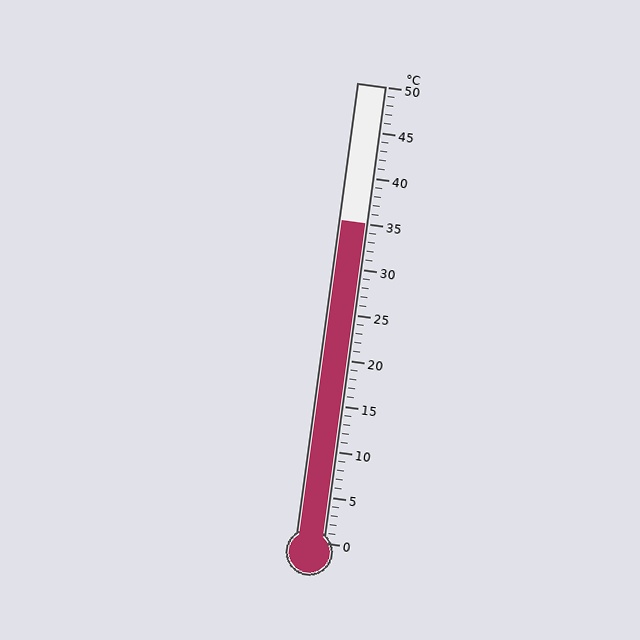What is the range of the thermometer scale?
The thermometer scale ranges from 0°C to 50°C.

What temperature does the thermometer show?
The thermometer shows approximately 35°C.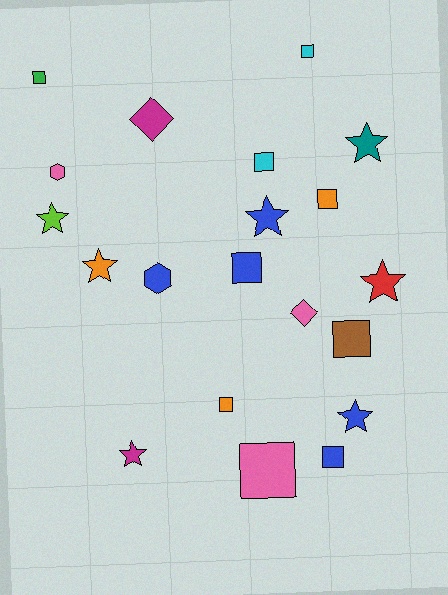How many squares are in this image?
There are 9 squares.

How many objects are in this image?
There are 20 objects.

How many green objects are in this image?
There is 1 green object.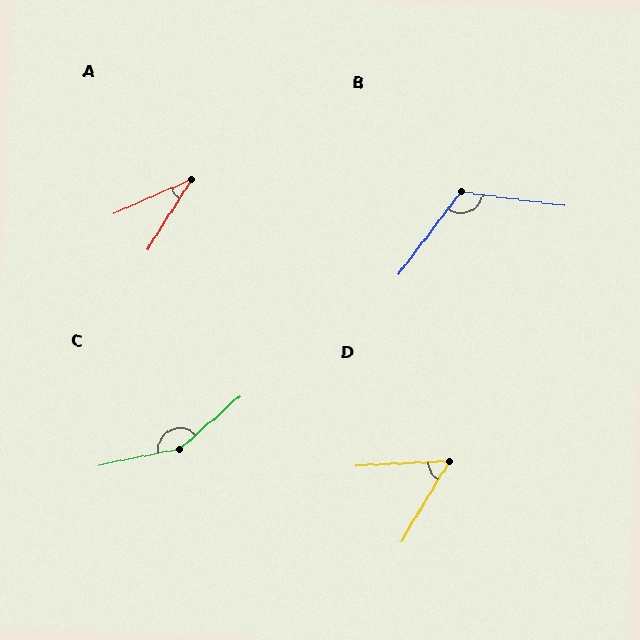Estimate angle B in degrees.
Approximately 119 degrees.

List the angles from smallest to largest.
A (33°), D (57°), B (119°), C (150°).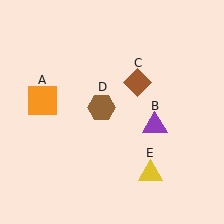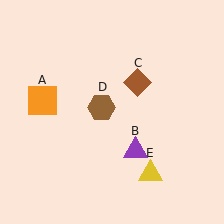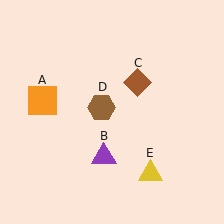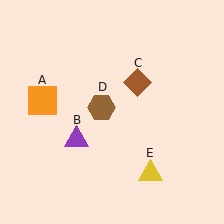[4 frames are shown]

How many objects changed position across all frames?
1 object changed position: purple triangle (object B).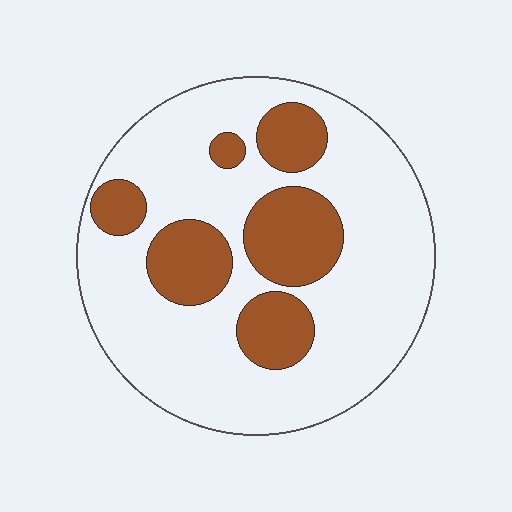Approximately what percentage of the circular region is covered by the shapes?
Approximately 25%.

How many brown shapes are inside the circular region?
6.